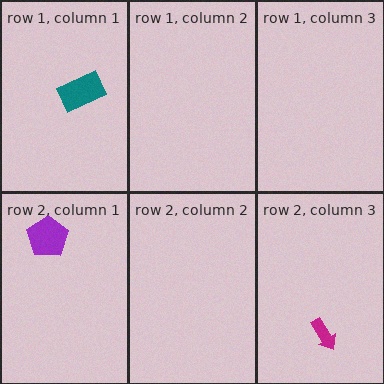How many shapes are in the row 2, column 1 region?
1.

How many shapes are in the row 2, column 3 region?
1.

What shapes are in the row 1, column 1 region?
The teal rectangle.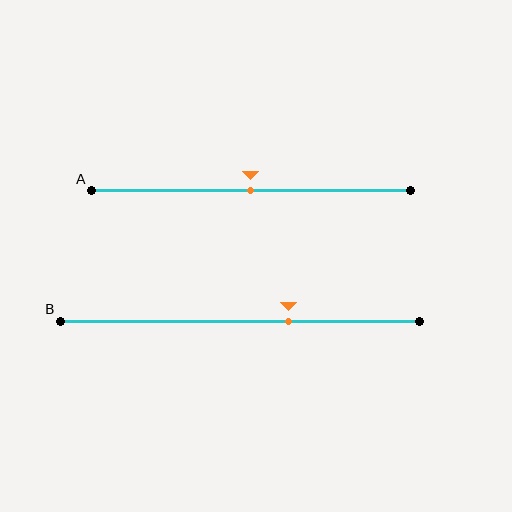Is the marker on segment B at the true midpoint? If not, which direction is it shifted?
No, the marker on segment B is shifted to the right by about 14% of the segment length.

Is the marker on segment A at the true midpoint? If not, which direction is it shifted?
Yes, the marker on segment A is at the true midpoint.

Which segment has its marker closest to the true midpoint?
Segment A has its marker closest to the true midpoint.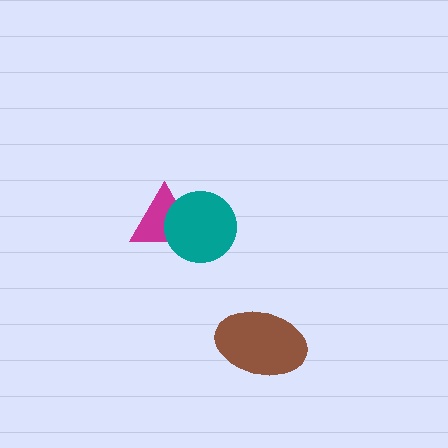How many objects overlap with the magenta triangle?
1 object overlaps with the magenta triangle.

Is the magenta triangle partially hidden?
Yes, it is partially covered by another shape.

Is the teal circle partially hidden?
No, no other shape covers it.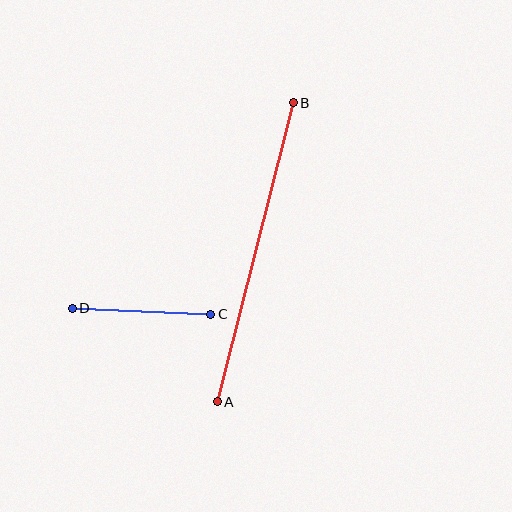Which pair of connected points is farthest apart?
Points A and B are farthest apart.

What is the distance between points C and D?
The distance is approximately 139 pixels.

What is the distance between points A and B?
The distance is approximately 309 pixels.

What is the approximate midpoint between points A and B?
The midpoint is at approximately (255, 252) pixels.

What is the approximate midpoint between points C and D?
The midpoint is at approximately (142, 311) pixels.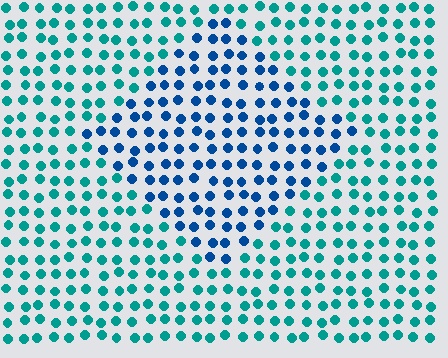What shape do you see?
I see a diamond.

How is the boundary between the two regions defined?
The boundary is defined purely by a slight shift in hue (about 36 degrees). Spacing, size, and orientation are identical on both sides.